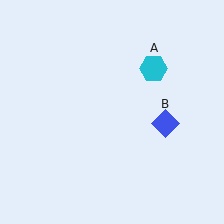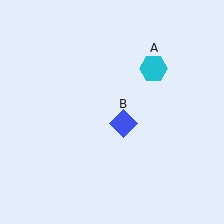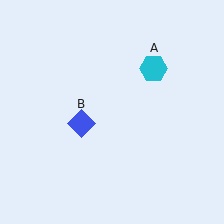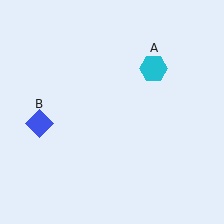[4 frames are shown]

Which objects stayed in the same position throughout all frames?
Cyan hexagon (object A) remained stationary.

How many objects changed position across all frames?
1 object changed position: blue diamond (object B).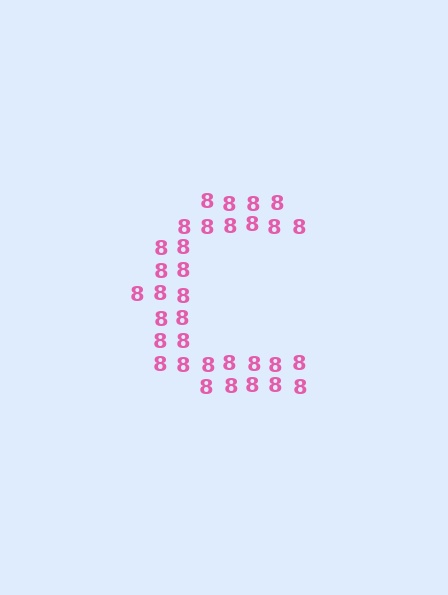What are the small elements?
The small elements are digit 8's.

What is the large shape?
The large shape is the letter C.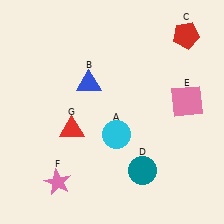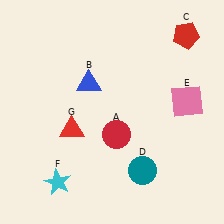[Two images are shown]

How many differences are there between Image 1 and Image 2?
There are 2 differences between the two images.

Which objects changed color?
A changed from cyan to red. F changed from pink to cyan.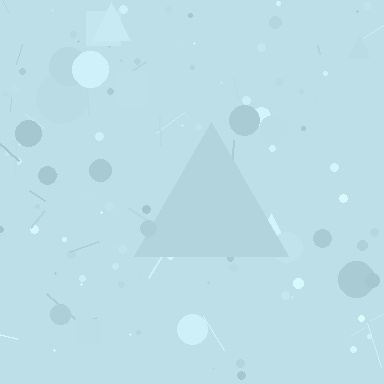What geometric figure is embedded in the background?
A triangle is embedded in the background.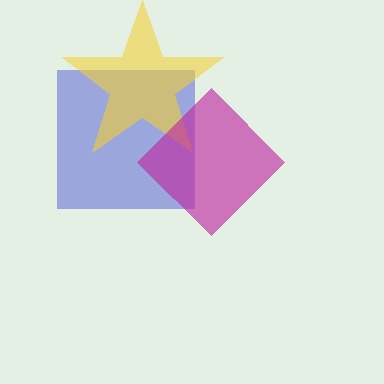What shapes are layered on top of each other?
The layered shapes are: a blue square, a yellow star, a magenta diamond.